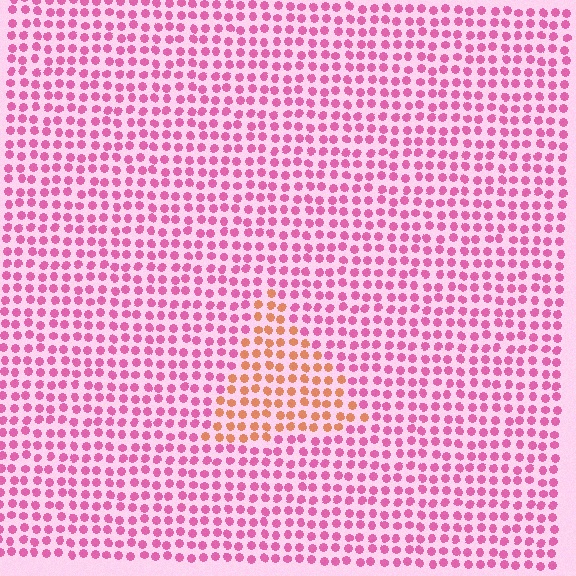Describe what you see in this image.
The image is filled with small pink elements in a uniform arrangement. A triangle-shaped region is visible where the elements are tinted to a slightly different hue, forming a subtle color boundary.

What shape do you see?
I see a triangle.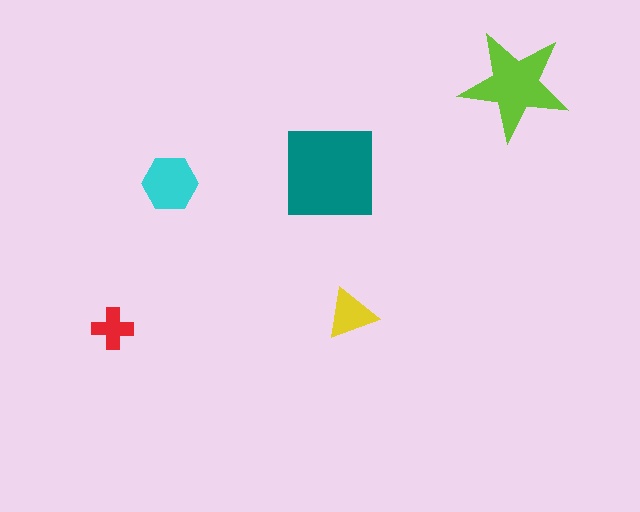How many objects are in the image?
There are 5 objects in the image.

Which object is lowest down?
The red cross is bottommost.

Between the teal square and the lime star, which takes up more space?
The teal square.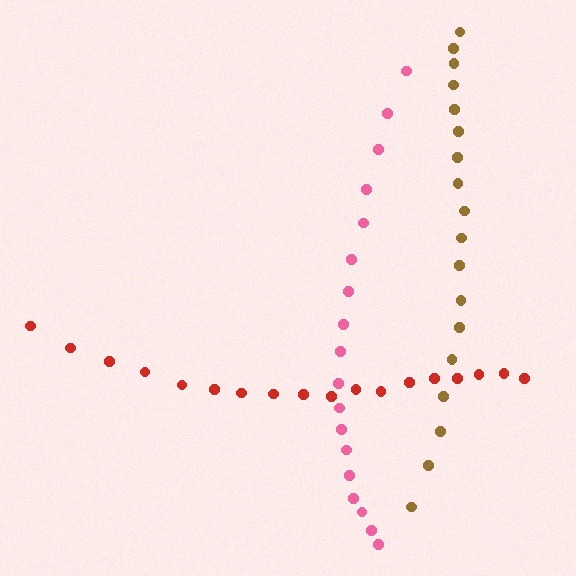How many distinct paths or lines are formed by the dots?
There are 3 distinct paths.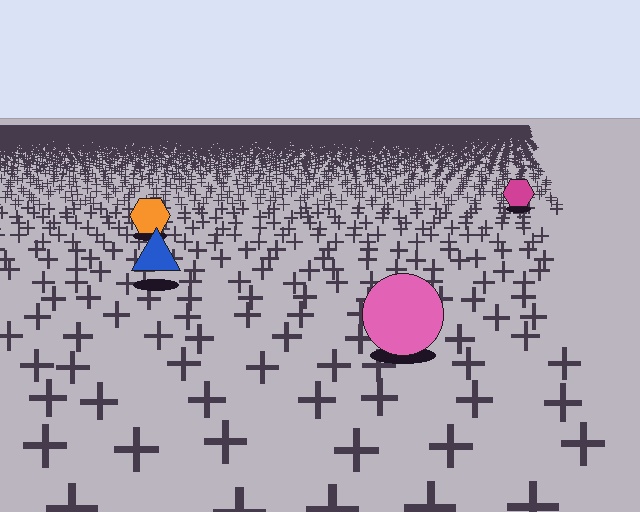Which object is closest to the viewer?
The pink circle is closest. The texture marks near it are larger and more spread out.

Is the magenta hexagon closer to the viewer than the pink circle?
No. The pink circle is closer — you can tell from the texture gradient: the ground texture is coarser near it.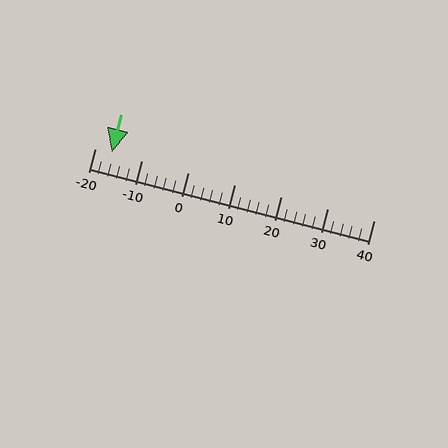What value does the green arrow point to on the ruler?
The green arrow points to approximately -16.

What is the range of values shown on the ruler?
The ruler shows values from -20 to 40.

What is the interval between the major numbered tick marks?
The major tick marks are spaced 10 units apart.